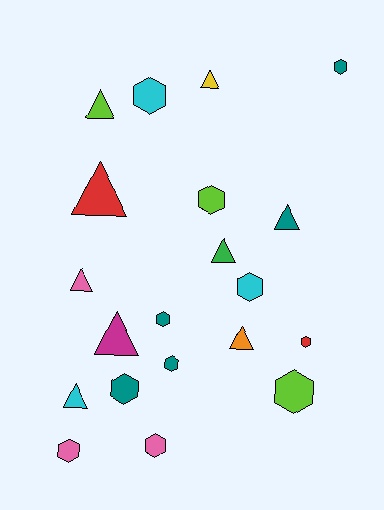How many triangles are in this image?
There are 9 triangles.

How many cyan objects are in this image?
There are 3 cyan objects.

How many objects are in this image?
There are 20 objects.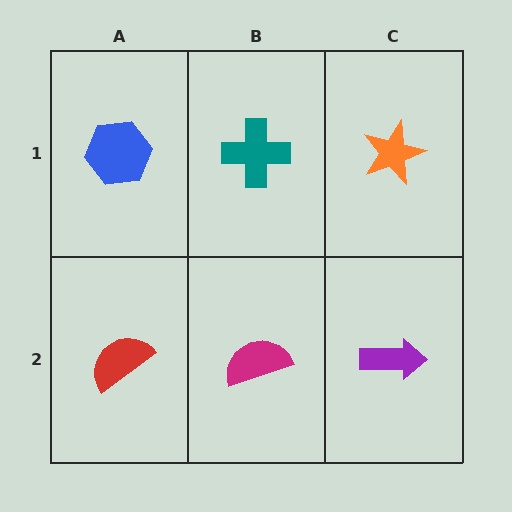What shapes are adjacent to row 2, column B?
A teal cross (row 1, column B), a red semicircle (row 2, column A), a purple arrow (row 2, column C).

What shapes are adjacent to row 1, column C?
A purple arrow (row 2, column C), a teal cross (row 1, column B).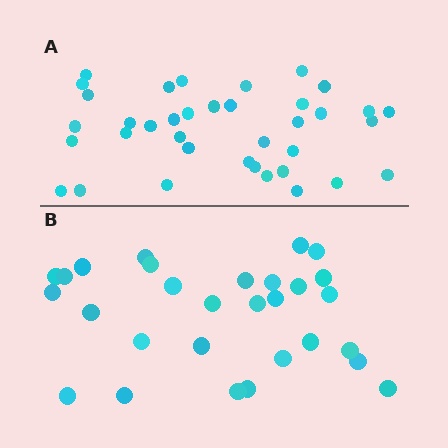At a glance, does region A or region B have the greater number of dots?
Region A (the top region) has more dots.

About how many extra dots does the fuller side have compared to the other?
Region A has roughly 8 or so more dots than region B.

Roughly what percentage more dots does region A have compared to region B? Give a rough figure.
About 30% more.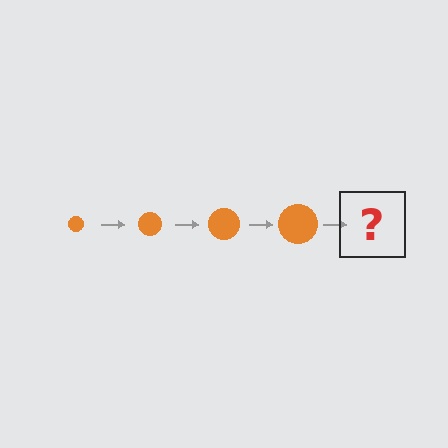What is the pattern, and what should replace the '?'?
The pattern is that the circle gets progressively larger each step. The '?' should be an orange circle, larger than the previous one.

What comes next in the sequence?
The next element should be an orange circle, larger than the previous one.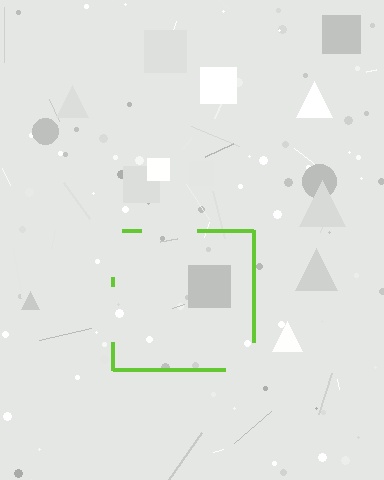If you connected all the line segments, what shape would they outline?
They would outline a square.